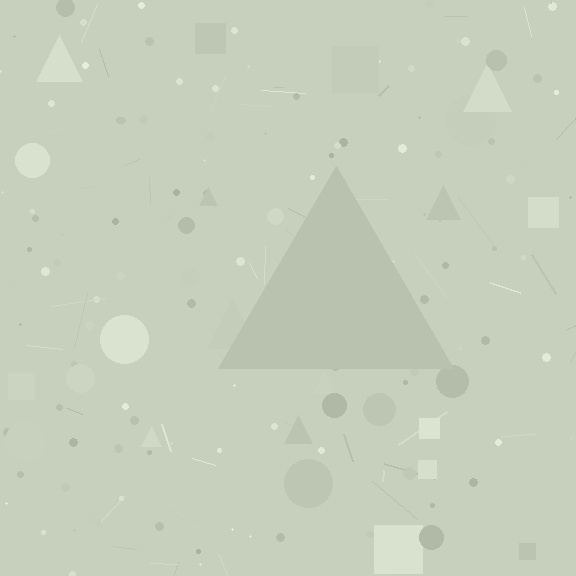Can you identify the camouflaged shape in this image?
The camouflaged shape is a triangle.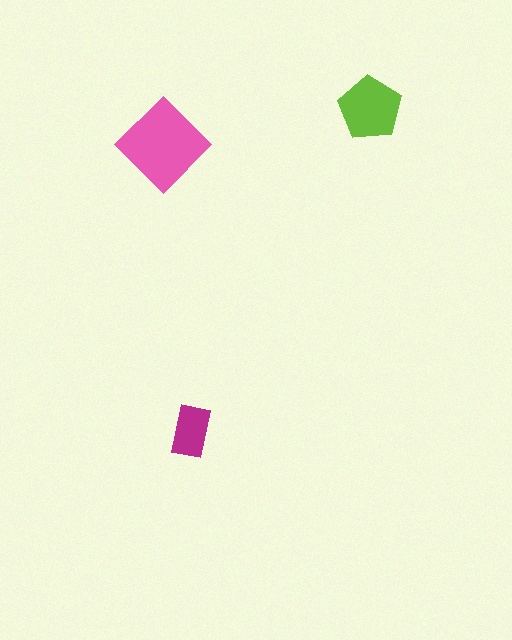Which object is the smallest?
The magenta rectangle.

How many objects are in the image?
There are 3 objects in the image.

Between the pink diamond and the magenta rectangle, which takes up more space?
The pink diamond.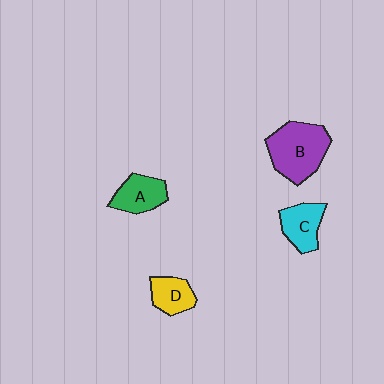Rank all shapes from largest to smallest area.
From largest to smallest: B (purple), A (green), C (cyan), D (yellow).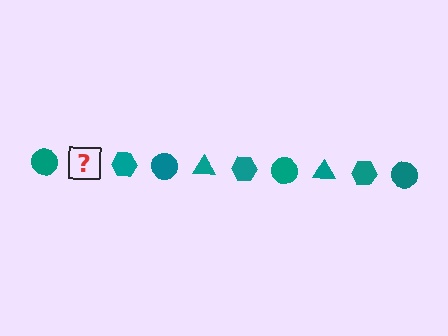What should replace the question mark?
The question mark should be replaced with a teal triangle.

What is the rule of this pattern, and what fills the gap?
The rule is that the pattern cycles through circle, triangle, hexagon shapes in teal. The gap should be filled with a teal triangle.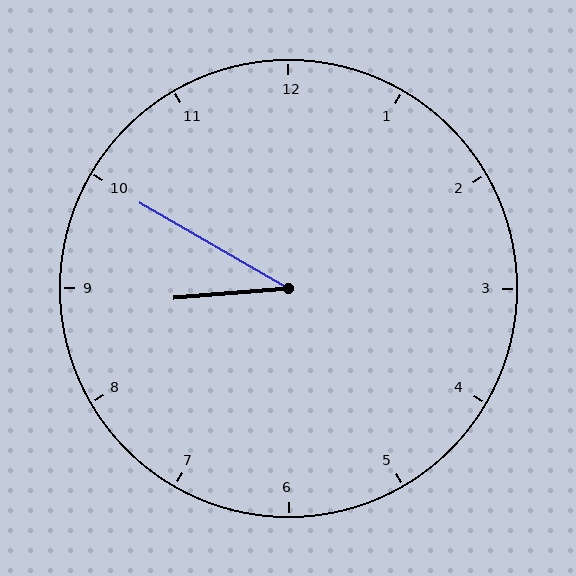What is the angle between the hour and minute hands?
Approximately 35 degrees.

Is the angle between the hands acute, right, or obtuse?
It is acute.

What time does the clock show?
8:50.